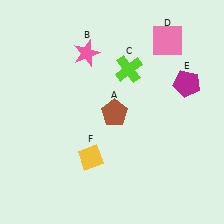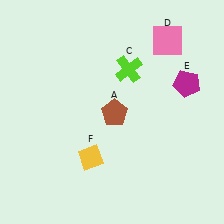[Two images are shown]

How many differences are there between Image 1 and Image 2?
There is 1 difference between the two images.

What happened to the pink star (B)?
The pink star (B) was removed in Image 2. It was in the top-left area of Image 1.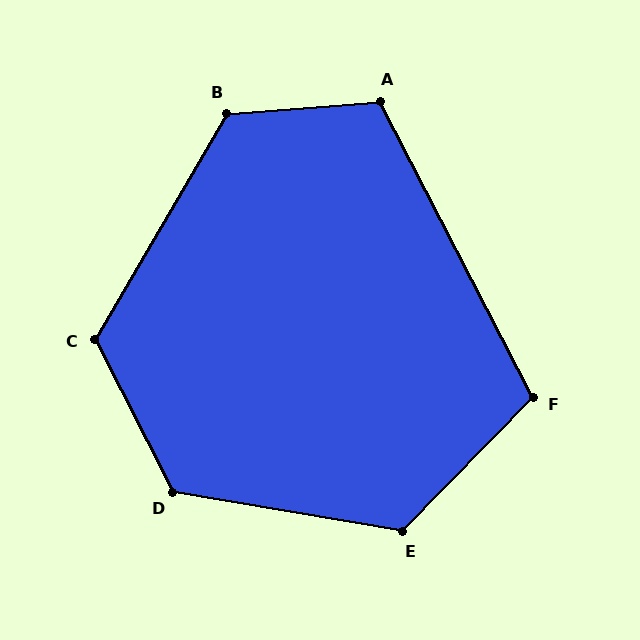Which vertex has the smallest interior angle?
F, at approximately 108 degrees.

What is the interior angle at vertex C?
Approximately 123 degrees (obtuse).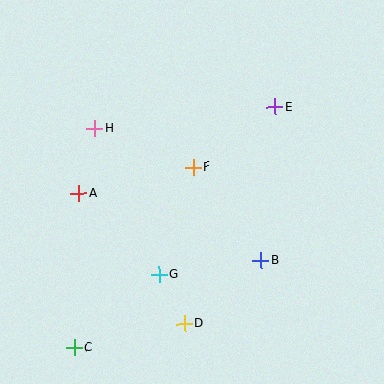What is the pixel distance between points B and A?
The distance between B and A is 194 pixels.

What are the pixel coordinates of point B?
Point B is at (261, 260).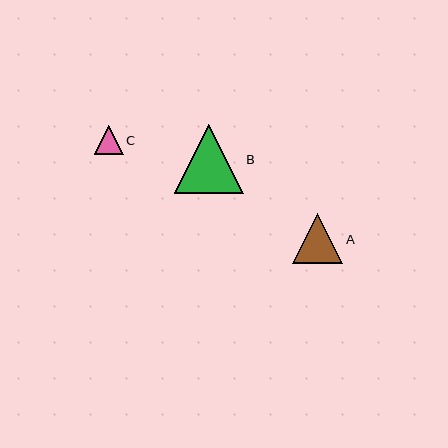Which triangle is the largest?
Triangle B is the largest with a size of approximately 69 pixels.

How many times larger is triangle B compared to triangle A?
Triangle B is approximately 1.4 times the size of triangle A.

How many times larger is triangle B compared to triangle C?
Triangle B is approximately 2.4 times the size of triangle C.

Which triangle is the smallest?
Triangle C is the smallest with a size of approximately 29 pixels.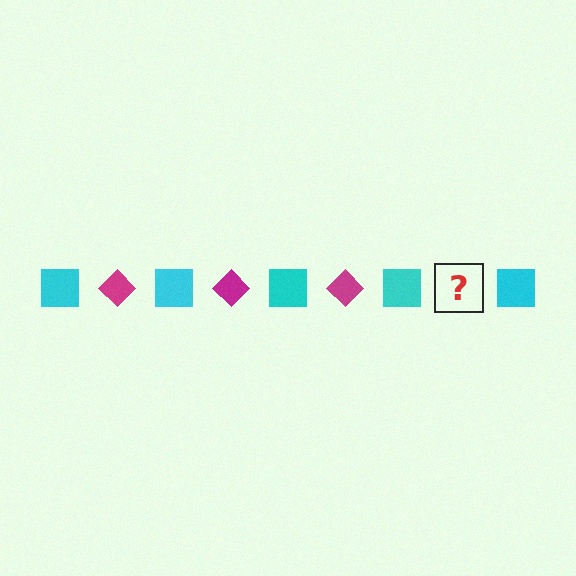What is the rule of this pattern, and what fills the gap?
The rule is that the pattern alternates between cyan square and magenta diamond. The gap should be filled with a magenta diamond.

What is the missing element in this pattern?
The missing element is a magenta diamond.